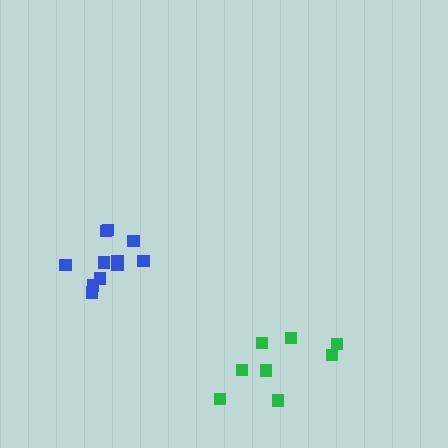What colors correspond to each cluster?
The clusters are colored: green, blue.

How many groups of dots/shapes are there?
There are 2 groups.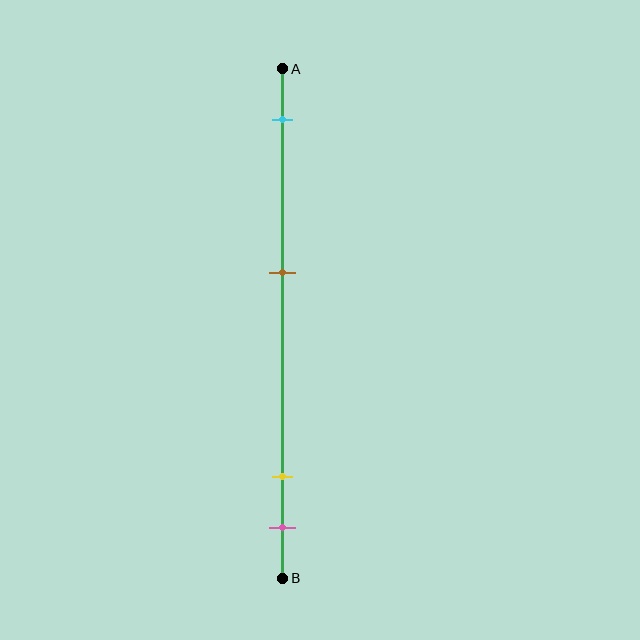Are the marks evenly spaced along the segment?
No, the marks are not evenly spaced.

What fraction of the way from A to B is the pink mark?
The pink mark is approximately 90% (0.9) of the way from A to B.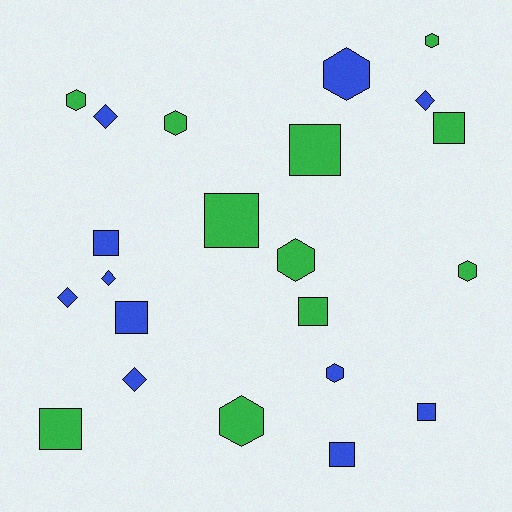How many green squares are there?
There are 5 green squares.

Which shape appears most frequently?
Square, with 9 objects.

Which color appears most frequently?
Blue, with 11 objects.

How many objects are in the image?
There are 22 objects.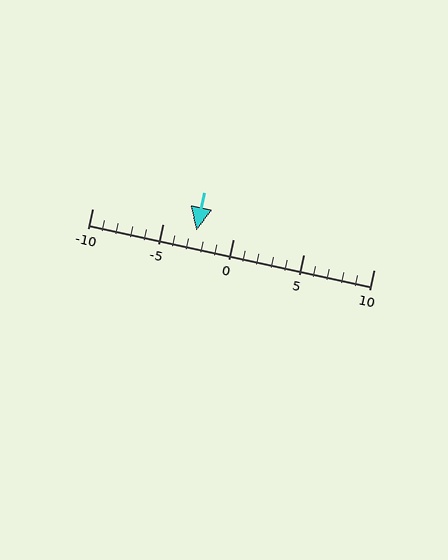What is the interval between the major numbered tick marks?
The major tick marks are spaced 5 units apart.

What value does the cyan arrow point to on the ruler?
The cyan arrow points to approximately -3.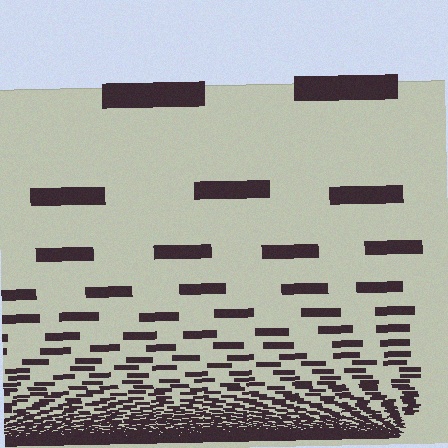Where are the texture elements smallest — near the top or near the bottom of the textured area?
Near the bottom.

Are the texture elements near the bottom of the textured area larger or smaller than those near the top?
Smaller. The gradient is inverted — elements near the bottom are smaller and denser.